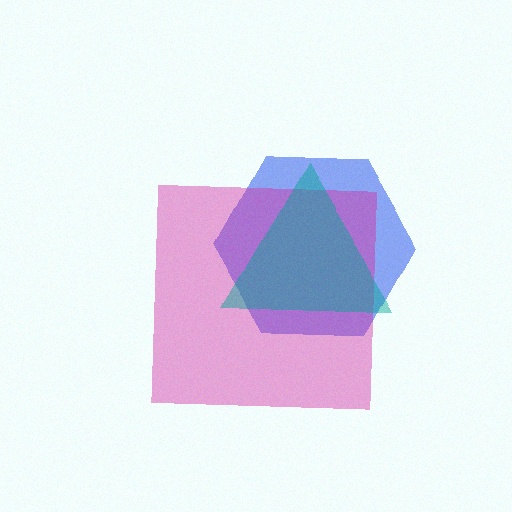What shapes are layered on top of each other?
The layered shapes are: a blue hexagon, a magenta square, a teal triangle.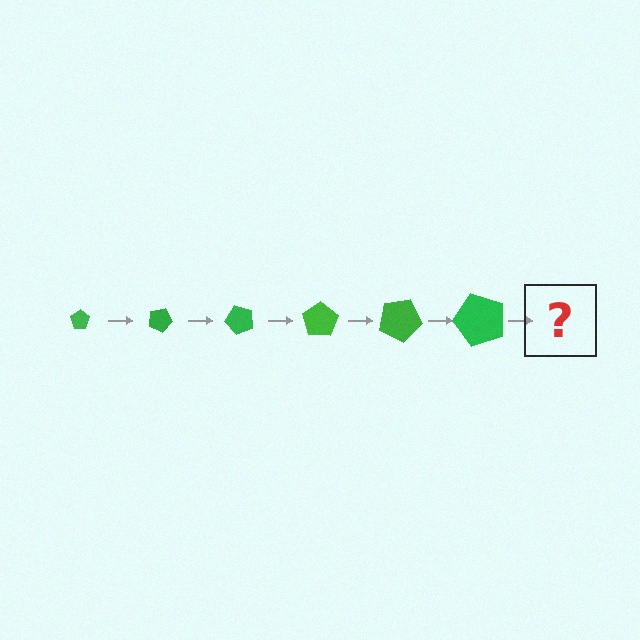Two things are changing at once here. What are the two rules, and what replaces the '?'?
The two rules are that the pentagon grows larger each step and it rotates 25 degrees each step. The '?' should be a pentagon, larger than the previous one and rotated 150 degrees from the start.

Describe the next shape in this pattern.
It should be a pentagon, larger than the previous one and rotated 150 degrees from the start.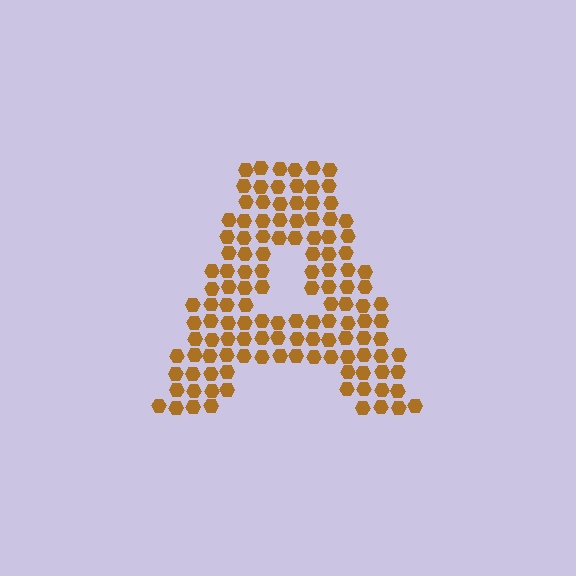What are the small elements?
The small elements are hexagons.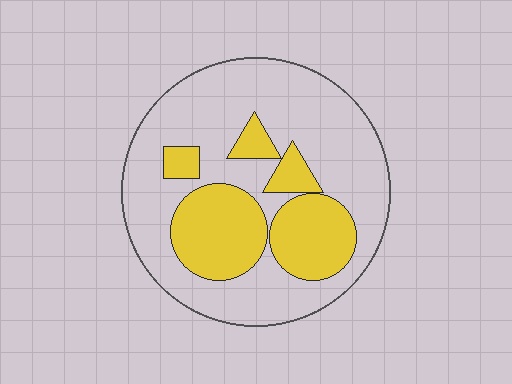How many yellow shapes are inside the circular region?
5.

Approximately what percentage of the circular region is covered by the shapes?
Approximately 30%.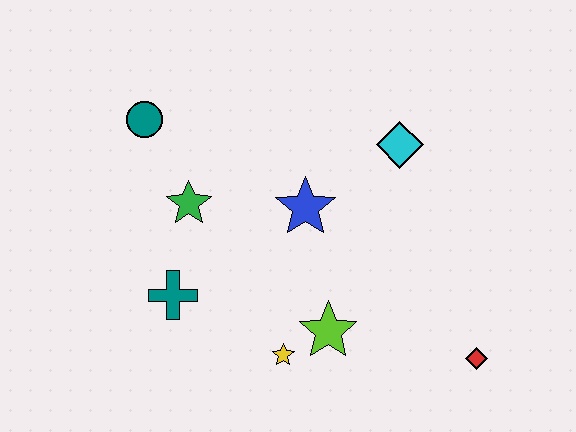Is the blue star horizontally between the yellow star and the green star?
No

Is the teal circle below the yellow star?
No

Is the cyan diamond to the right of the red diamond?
No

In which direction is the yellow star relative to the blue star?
The yellow star is below the blue star.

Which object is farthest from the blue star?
The red diamond is farthest from the blue star.